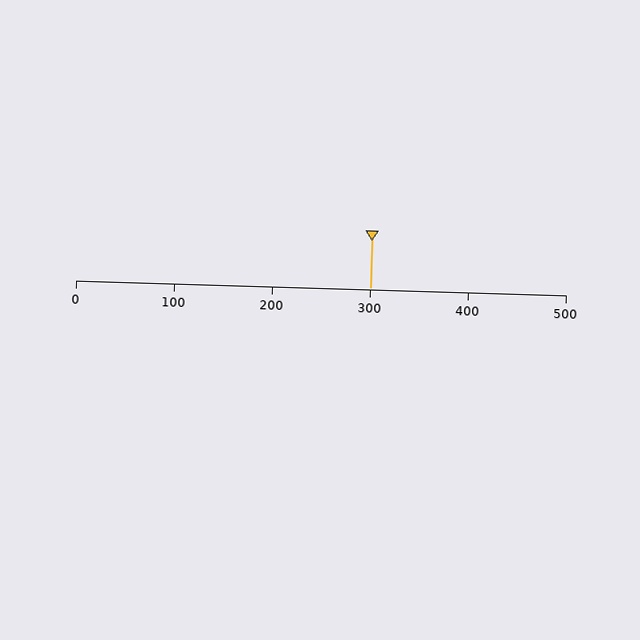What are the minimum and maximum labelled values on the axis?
The axis runs from 0 to 500.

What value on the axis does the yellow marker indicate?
The marker indicates approximately 300.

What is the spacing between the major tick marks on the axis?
The major ticks are spaced 100 apart.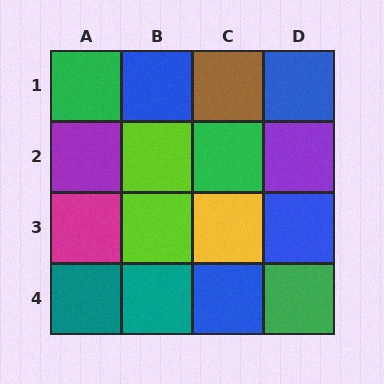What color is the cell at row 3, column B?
Lime.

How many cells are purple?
2 cells are purple.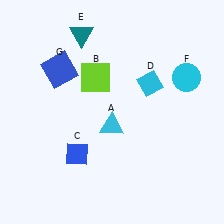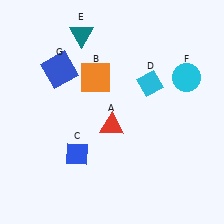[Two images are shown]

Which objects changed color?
A changed from cyan to red. B changed from lime to orange.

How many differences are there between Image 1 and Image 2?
There are 2 differences between the two images.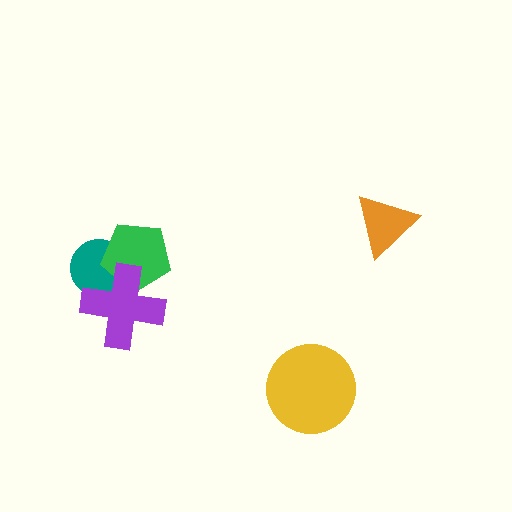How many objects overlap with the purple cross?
2 objects overlap with the purple cross.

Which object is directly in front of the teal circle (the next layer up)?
The green pentagon is directly in front of the teal circle.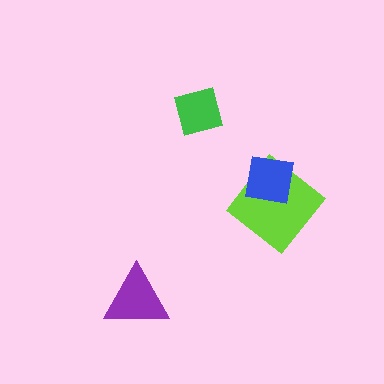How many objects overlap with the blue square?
1 object overlaps with the blue square.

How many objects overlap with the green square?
0 objects overlap with the green square.